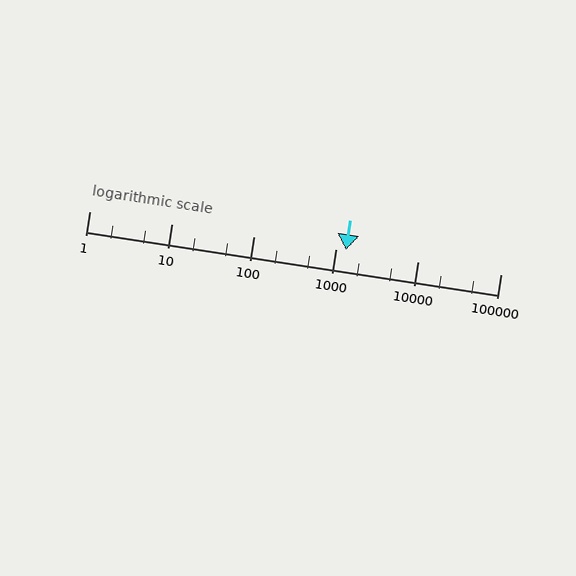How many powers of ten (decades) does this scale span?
The scale spans 5 decades, from 1 to 100000.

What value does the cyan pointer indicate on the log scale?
The pointer indicates approximately 1300.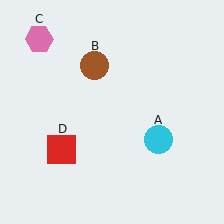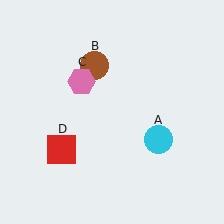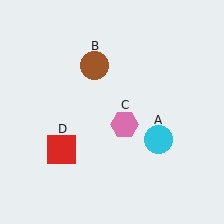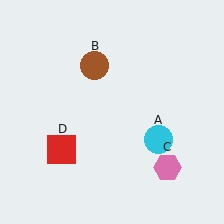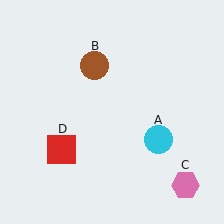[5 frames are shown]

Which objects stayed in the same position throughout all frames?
Cyan circle (object A) and brown circle (object B) and red square (object D) remained stationary.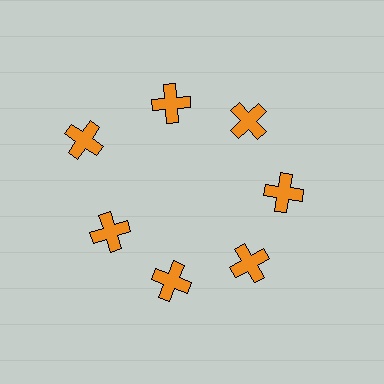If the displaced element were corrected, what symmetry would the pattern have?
It would have 7-fold rotational symmetry — the pattern would map onto itself every 51 degrees.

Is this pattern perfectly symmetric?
No. The 7 orange crosses are arranged in a ring, but one element near the 10 o'clock position is pushed outward from the center, breaking the 7-fold rotational symmetry.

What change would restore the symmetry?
The symmetry would be restored by moving it inward, back onto the ring so that all 7 crosses sit at equal angles and equal distance from the center.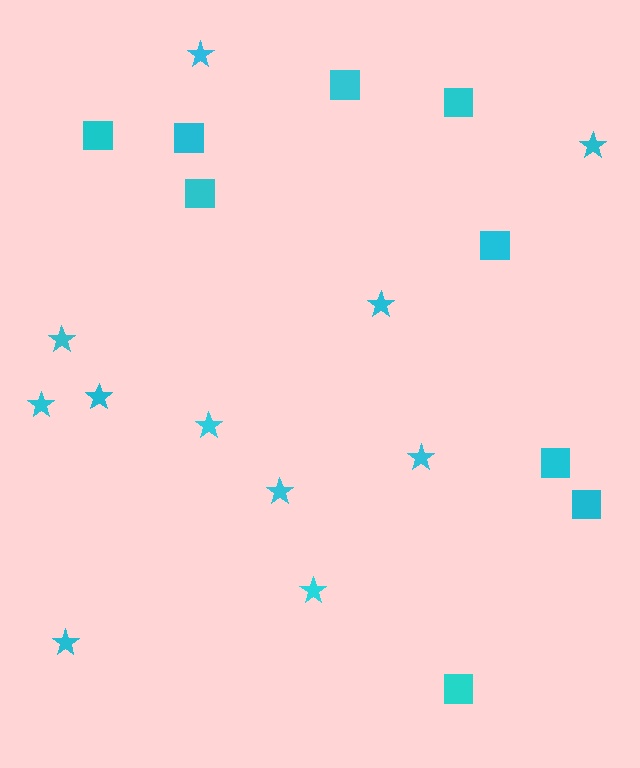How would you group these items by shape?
There are 2 groups: one group of squares (9) and one group of stars (11).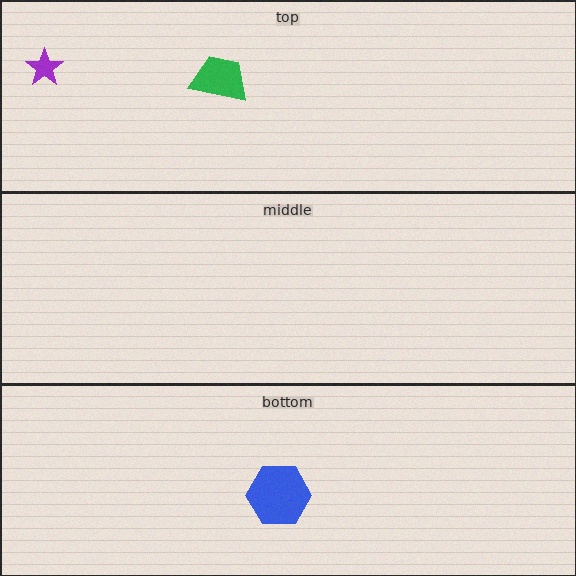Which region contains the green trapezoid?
The top region.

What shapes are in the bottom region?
The blue hexagon.